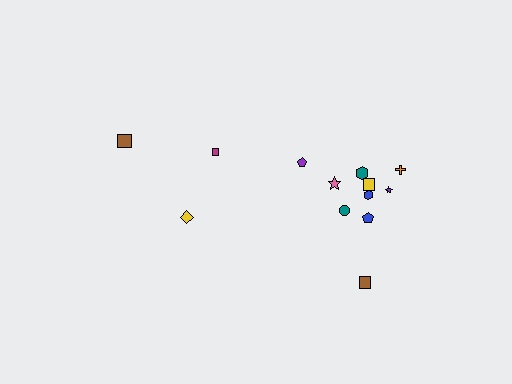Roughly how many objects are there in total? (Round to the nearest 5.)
Roughly 15 objects in total.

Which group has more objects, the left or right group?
The right group.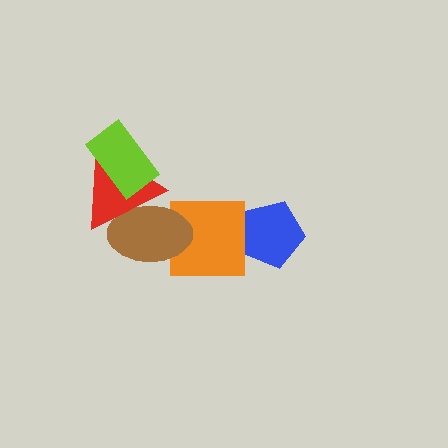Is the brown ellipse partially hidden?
Yes, it is partially covered by another shape.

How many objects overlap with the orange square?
2 objects overlap with the orange square.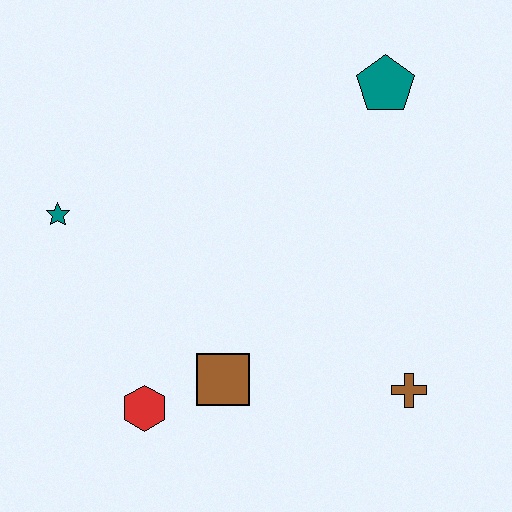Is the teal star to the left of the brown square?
Yes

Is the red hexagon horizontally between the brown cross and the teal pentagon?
No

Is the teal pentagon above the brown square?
Yes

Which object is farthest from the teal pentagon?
The red hexagon is farthest from the teal pentagon.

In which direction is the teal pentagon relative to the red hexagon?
The teal pentagon is above the red hexagon.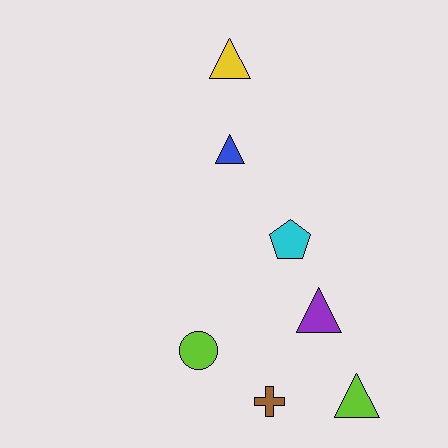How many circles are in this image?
There is 1 circle.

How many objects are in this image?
There are 7 objects.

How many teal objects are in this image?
There are no teal objects.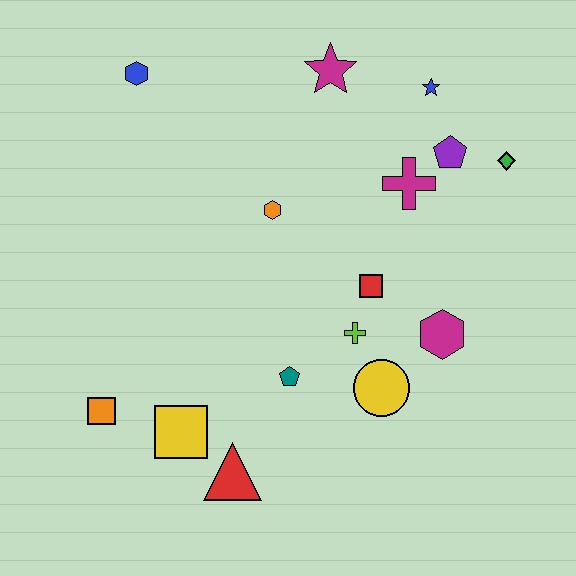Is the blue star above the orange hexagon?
Yes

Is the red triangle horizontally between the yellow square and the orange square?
No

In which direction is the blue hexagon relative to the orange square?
The blue hexagon is above the orange square.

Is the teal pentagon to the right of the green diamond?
No